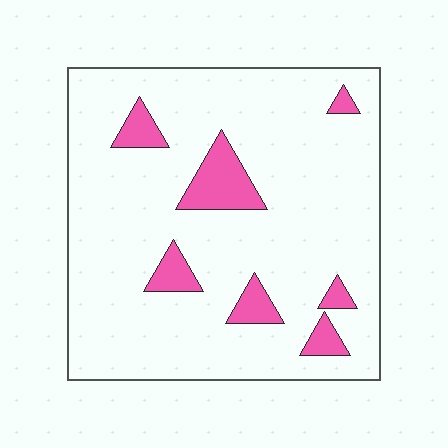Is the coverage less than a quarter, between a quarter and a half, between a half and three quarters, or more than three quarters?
Less than a quarter.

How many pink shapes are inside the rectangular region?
7.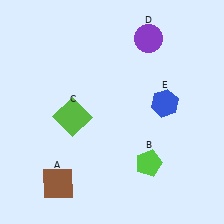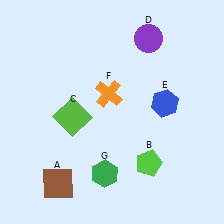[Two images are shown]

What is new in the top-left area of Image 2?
An orange cross (F) was added in the top-left area of Image 2.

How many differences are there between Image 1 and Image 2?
There are 2 differences between the two images.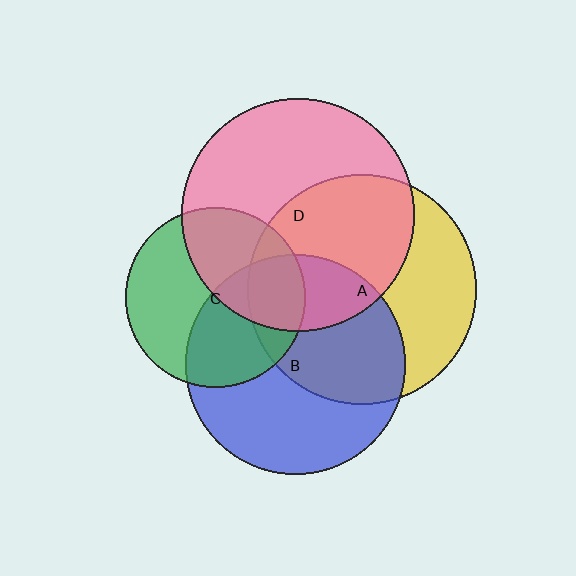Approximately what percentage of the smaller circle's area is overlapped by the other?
Approximately 50%.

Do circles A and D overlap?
Yes.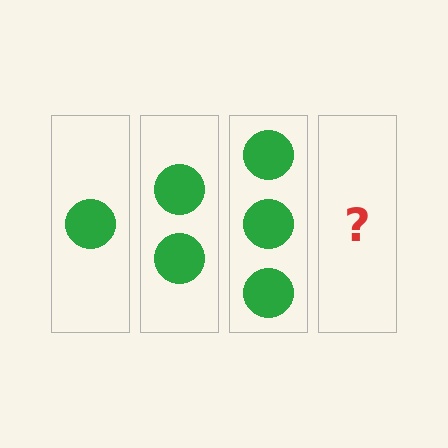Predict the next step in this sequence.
The next step is 4 circles.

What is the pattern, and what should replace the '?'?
The pattern is that each step adds one more circle. The '?' should be 4 circles.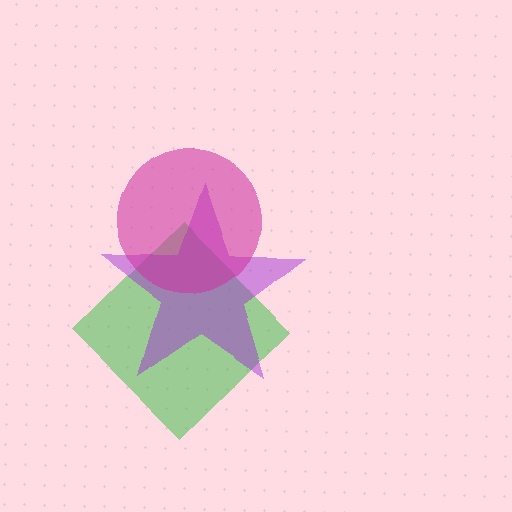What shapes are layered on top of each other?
The layered shapes are: a green diamond, a purple star, a magenta circle.